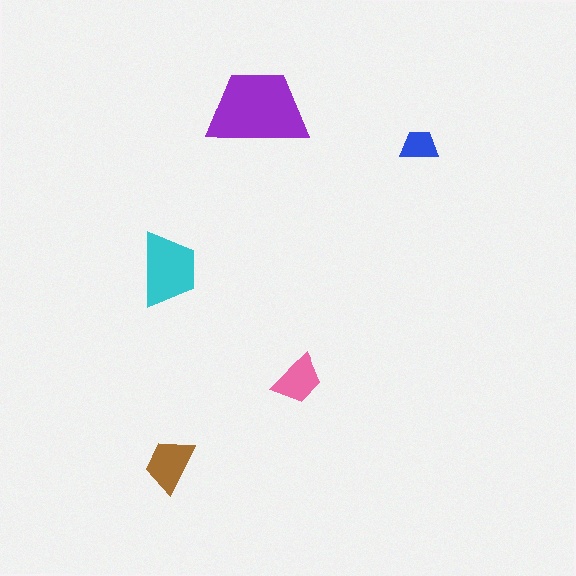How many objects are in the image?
There are 5 objects in the image.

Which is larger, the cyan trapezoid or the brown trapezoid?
The cyan one.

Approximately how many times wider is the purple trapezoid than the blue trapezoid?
About 2.5 times wider.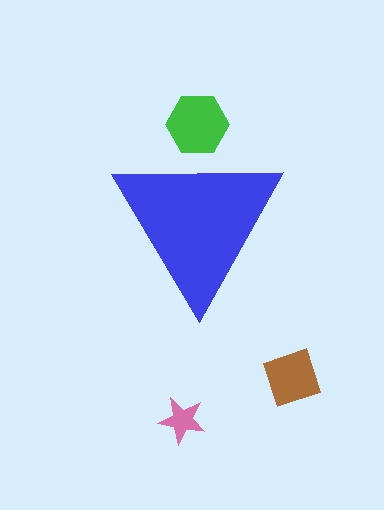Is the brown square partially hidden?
No, the brown square is fully visible.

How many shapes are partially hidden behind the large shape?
1 shape is partially hidden.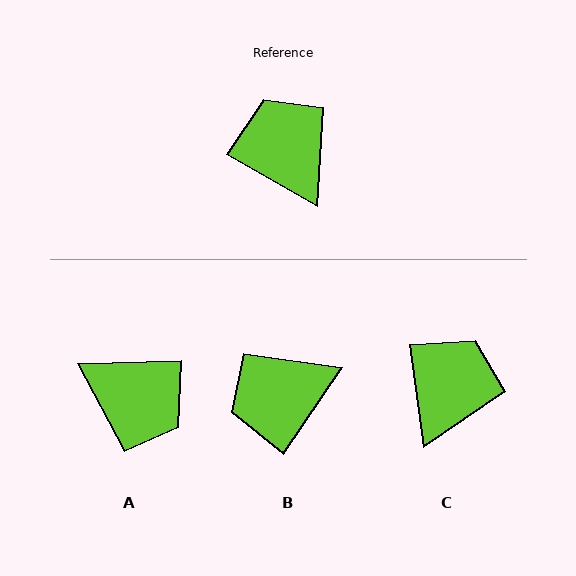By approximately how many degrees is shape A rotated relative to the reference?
Approximately 148 degrees clockwise.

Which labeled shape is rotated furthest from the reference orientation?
A, about 148 degrees away.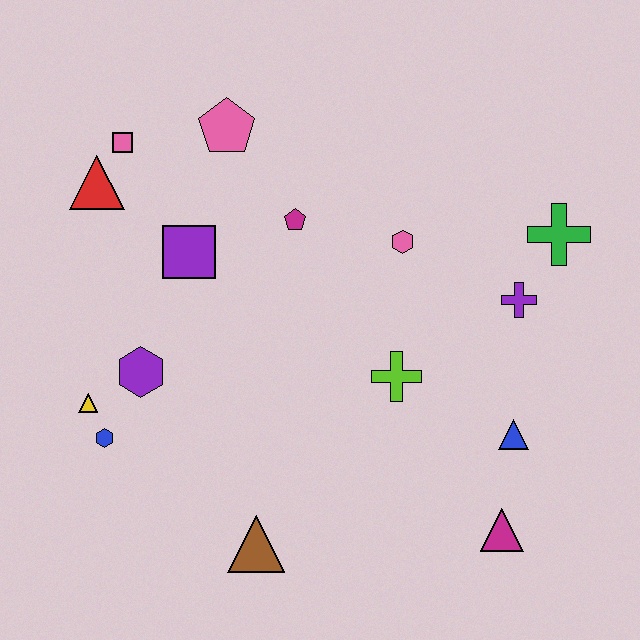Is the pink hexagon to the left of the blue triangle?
Yes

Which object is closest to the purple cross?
The green cross is closest to the purple cross.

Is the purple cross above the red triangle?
No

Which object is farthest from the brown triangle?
The green cross is farthest from the brown triangle.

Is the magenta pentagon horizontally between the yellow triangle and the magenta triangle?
Yes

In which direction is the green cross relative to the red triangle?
The green cross is to the right of the red triangle.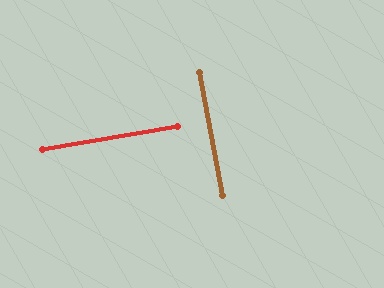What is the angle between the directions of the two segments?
Approximately 89 degrees.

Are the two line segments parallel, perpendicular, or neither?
Perpendicular — they meet at approximately 89°.